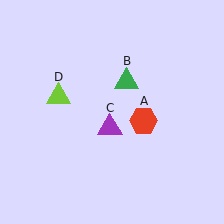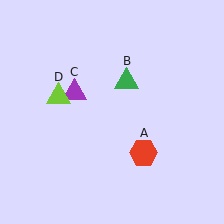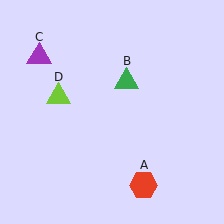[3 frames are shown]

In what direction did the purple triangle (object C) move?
The purple triangle (object C) moved up and to the left.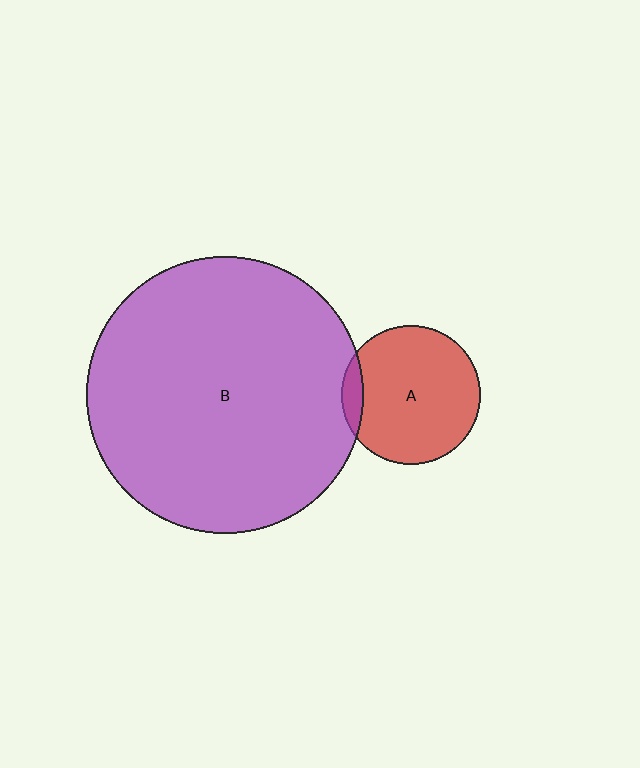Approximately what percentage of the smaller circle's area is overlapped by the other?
Approximately 10%.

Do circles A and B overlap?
Yes.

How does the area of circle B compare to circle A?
Approximately 4.0 times.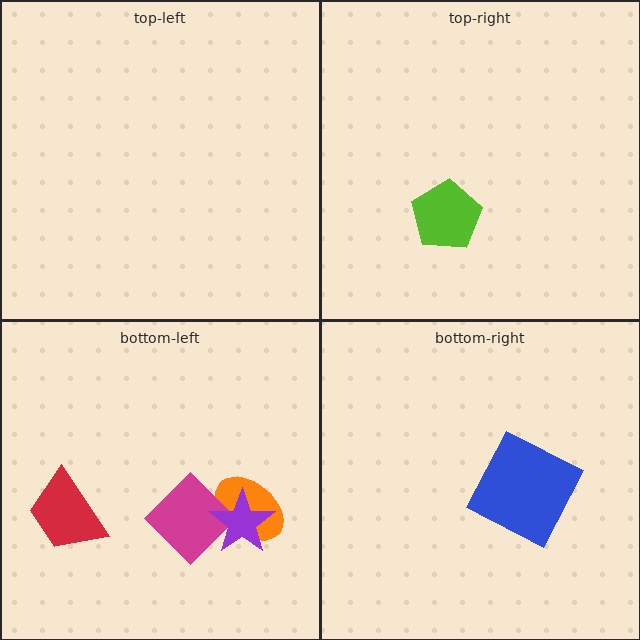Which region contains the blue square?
The bottom-right region.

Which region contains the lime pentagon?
The top-right region.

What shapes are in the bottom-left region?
The orange ellipse, the red trapezoid, the magenta diamond, the purple star.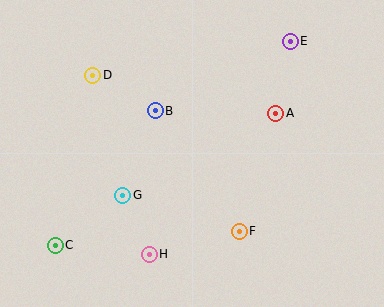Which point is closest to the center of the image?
Point B at (155, 111) is closest to the center.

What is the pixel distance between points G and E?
The distance between G and E is 227 pixels.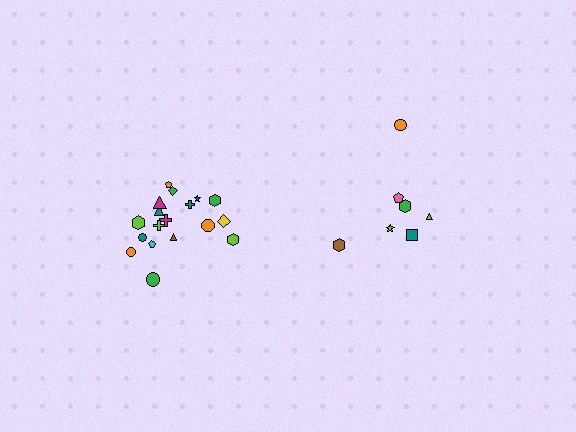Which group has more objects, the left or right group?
The left group.